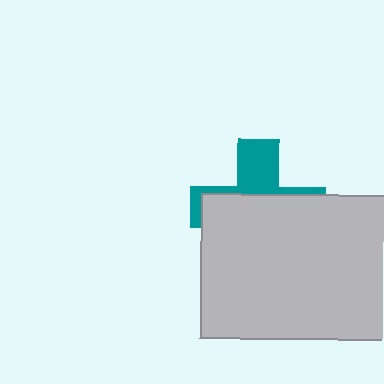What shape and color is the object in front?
The object in front is a light gray rectangle.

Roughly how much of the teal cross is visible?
A small part of it is visible (roughly 36%).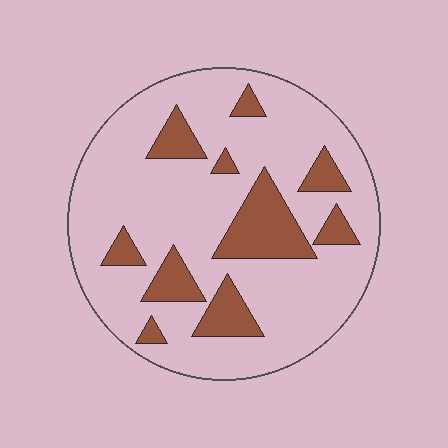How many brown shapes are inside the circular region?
10.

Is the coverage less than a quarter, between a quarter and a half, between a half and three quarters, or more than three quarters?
Less than a quarter.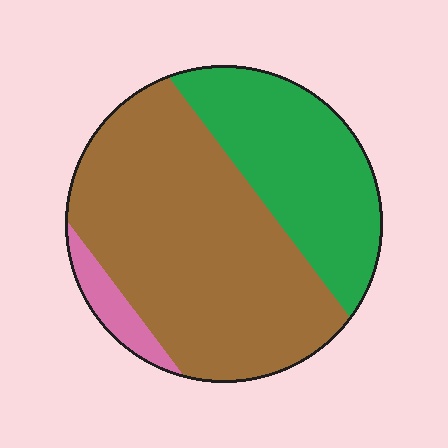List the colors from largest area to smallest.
From largest to smallest: brown, green, pink.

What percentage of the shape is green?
Green takes up about one third (1/3) of the shape.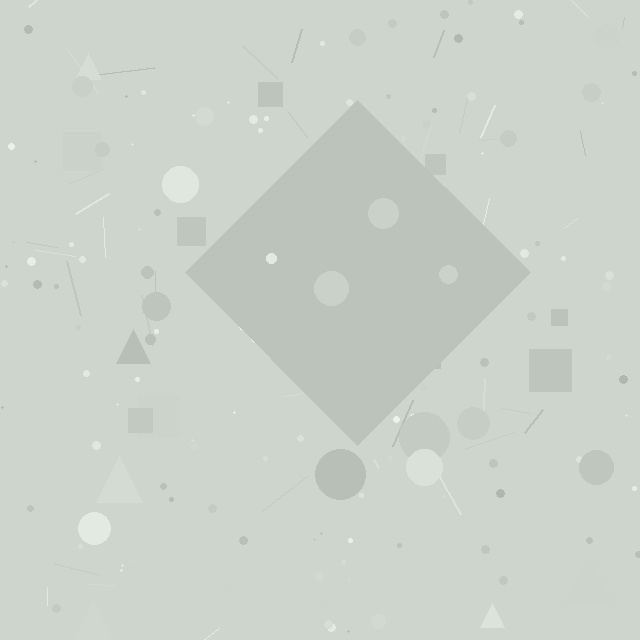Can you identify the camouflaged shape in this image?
The camouflaged shape is a diamond.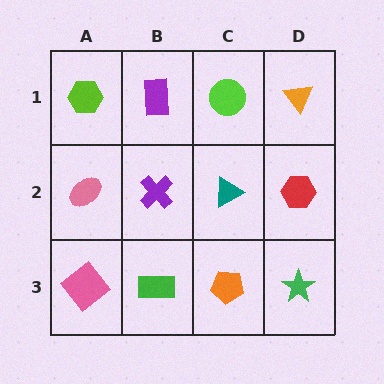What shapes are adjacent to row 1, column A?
A pink ellipse (row 2, column A), a purple rectangle (row 1, column B).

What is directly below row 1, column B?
A purple cross.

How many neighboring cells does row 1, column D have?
2.